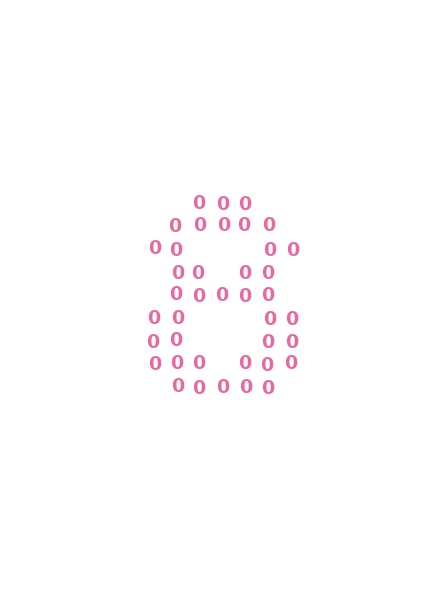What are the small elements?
The small elements are digit 0's.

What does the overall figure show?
The overall figure shows the digit 8.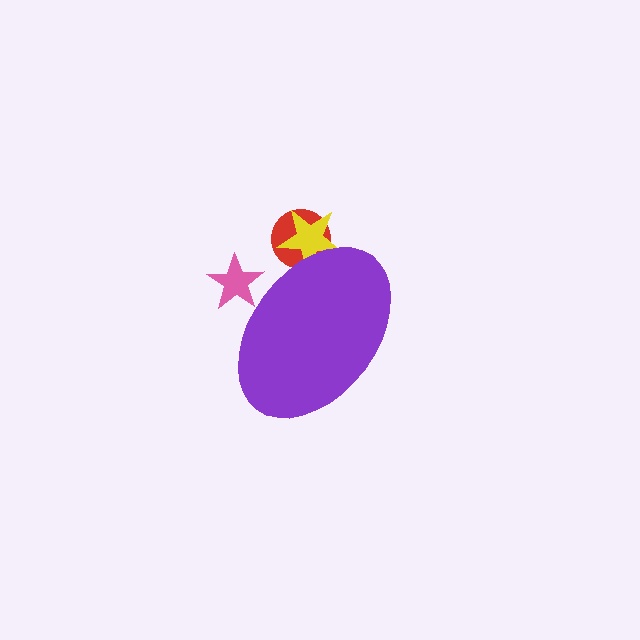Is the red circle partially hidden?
Yes, the red circle is partially hidden behind the purple ellipse.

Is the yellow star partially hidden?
Yes, the yellow star is partially hidden behind the purple ellipse.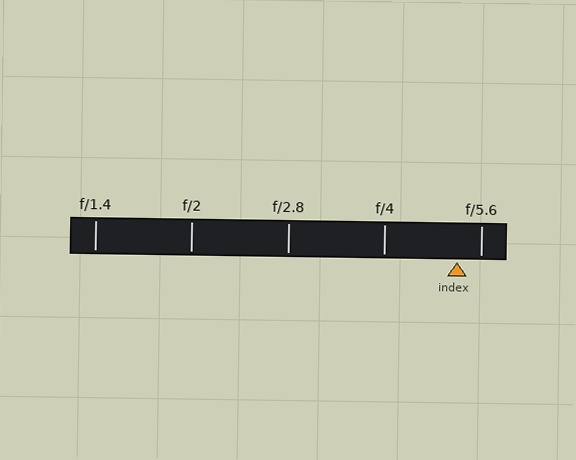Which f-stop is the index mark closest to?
The index mark is closest to f/5.6.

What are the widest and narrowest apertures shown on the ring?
The widest aperture shown is f/1.4 and the narrowest is f/5.6.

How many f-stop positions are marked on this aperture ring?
There are 5 f-stop positions marked.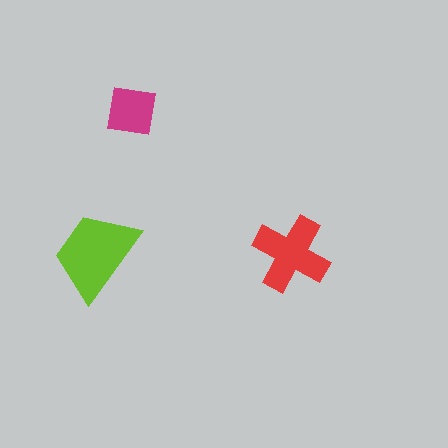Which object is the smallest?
The magenta square.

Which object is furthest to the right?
The red cross is rightmost.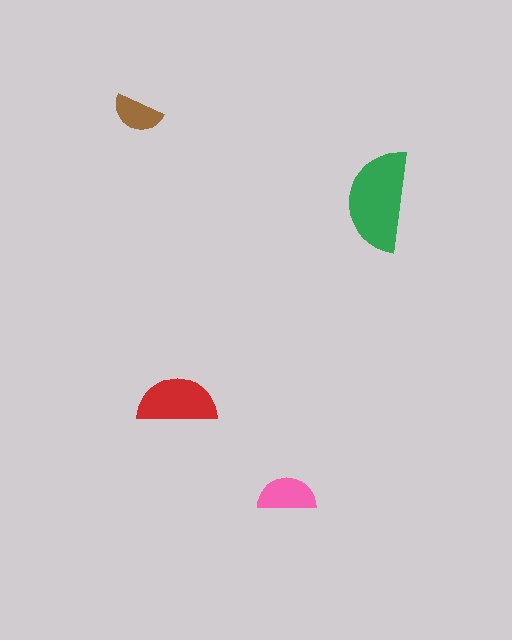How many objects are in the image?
There are 4 objects in the image.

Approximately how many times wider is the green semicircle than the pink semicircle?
About 1.5 times wider.